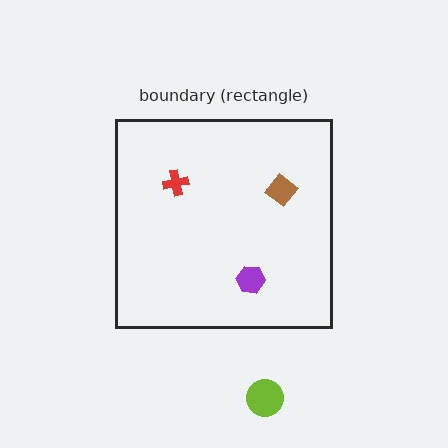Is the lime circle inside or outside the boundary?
Outside.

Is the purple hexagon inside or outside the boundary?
Inside.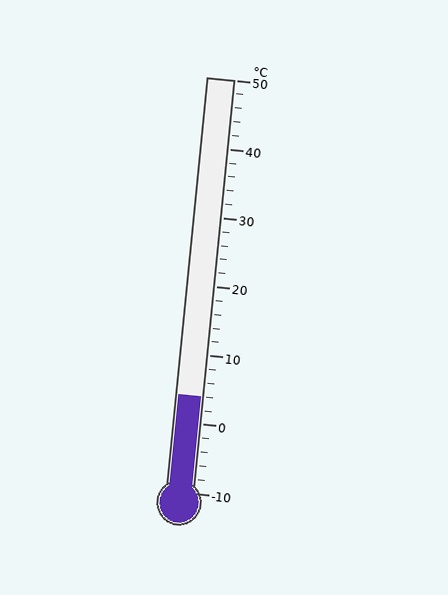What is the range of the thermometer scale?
The thermometer scale ranges from -10°C to 50°C.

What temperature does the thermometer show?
The thermometer shows approximately 4°C.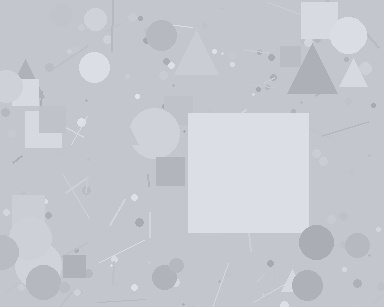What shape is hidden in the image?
A square is hidden in the image.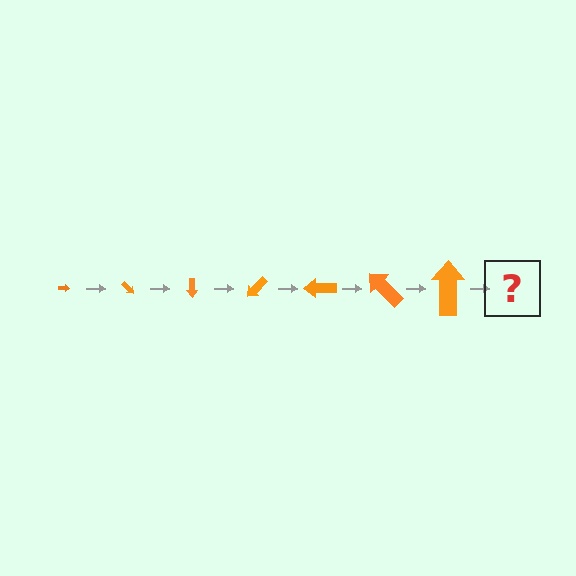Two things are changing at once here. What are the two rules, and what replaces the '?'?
The two rules are that the arrow grows larger each step and it rotates 45 degrees each step. The '?' should be an arrow, larger than the previous one and rotated 315 degrees from the start.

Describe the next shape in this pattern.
It should be an arrow, larger than the previous one and rotated 315 degrees from the start.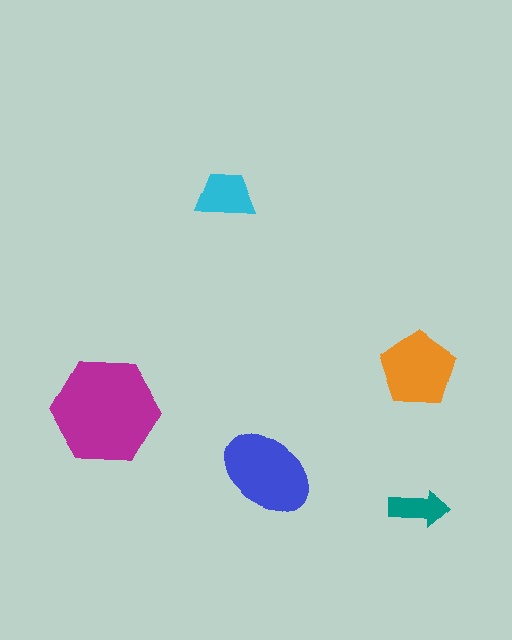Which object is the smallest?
The teal arrow.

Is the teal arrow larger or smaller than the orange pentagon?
Smaller.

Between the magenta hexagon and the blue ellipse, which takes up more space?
The magenta hexagon.